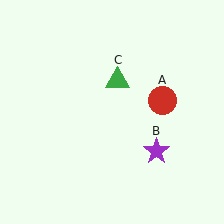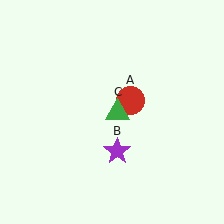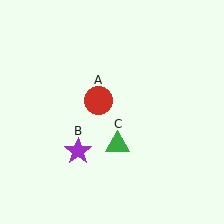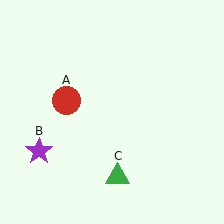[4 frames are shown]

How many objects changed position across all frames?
3 objects changed position: red circle (object A), purple star (object B), green triangle (object C).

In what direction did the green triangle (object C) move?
The green triangle (object C) moved down.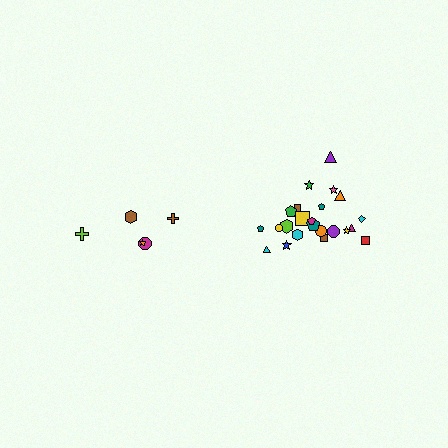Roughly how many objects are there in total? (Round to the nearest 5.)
Roughly 30 objects in total.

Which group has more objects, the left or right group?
The right group.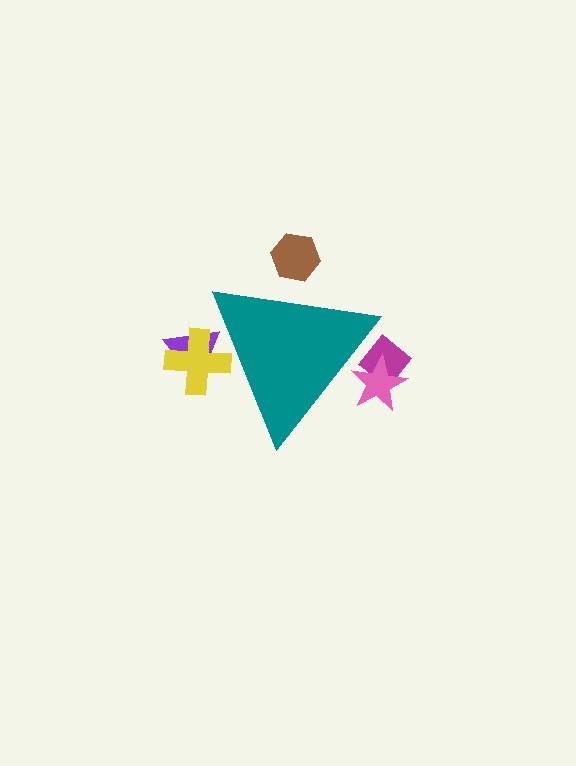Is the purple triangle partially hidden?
Yes, the purple triangle is partially hidden behind the teal triangle.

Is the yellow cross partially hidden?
Yes, the yellow cross is partially hidden behind the teal triangle.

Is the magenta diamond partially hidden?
Yes, the magenta diamond is partially hidden behind the teal triangle.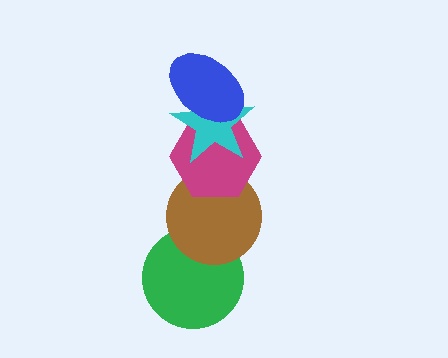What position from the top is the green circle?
The green circle is 5th from the top.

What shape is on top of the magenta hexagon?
The cyan star is on top of the magenta hexagon.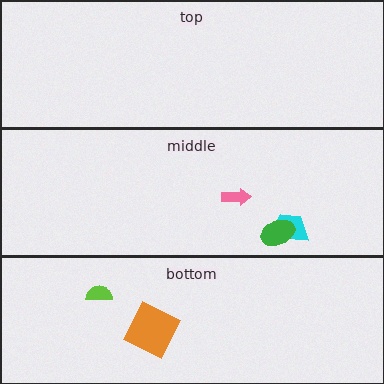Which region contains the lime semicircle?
The bottom region.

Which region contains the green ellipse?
The middle region.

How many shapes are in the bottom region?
2.